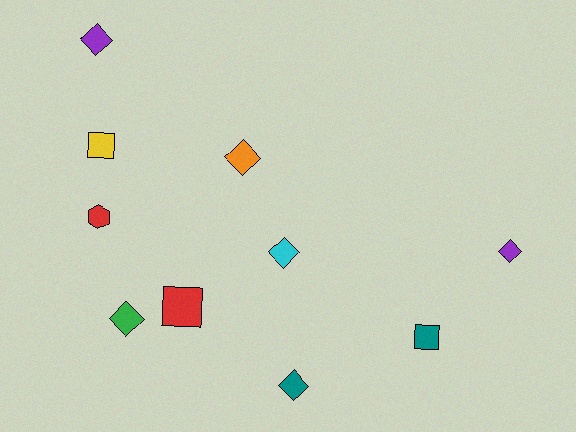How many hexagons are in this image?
There is 1 hexagon.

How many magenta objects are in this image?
There are no magenta objects.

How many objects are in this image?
There are 10 objects.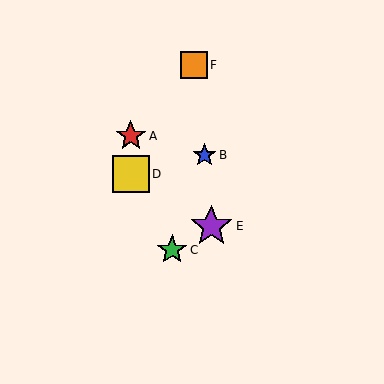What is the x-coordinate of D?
Object D is at x≈131.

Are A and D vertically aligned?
Yes, both are at x≈131.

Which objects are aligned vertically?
Objects A, D are aligned vertically.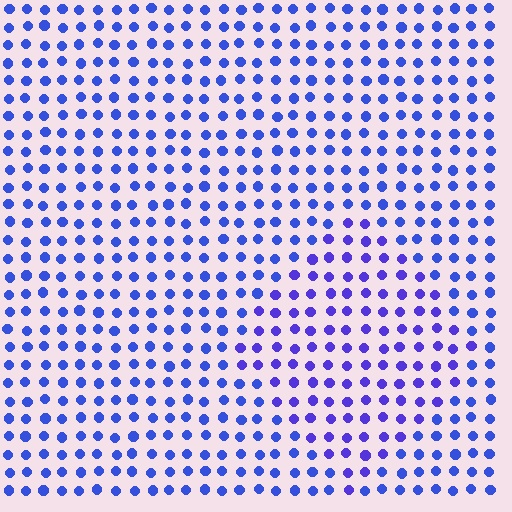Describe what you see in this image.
The image is filled with small blue elements in a uniform arrangement. A diamond-shaped region is visible where the elements are tinted to a slightly different hue, forming a subtle color boundary.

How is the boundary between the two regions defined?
The boundary is defined purely by a slight shift in hue (about 21 degrees). Spacing, size, and orientation are identical on both sides.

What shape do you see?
I see a diamond.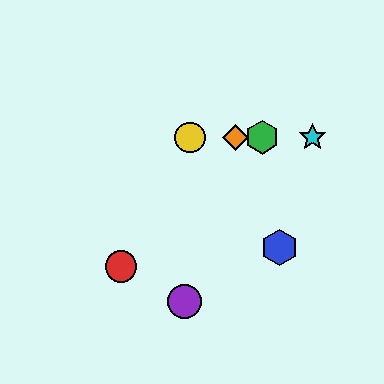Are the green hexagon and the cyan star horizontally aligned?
Yes, both are at y≈137.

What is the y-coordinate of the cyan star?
The cyan star is at y≈137.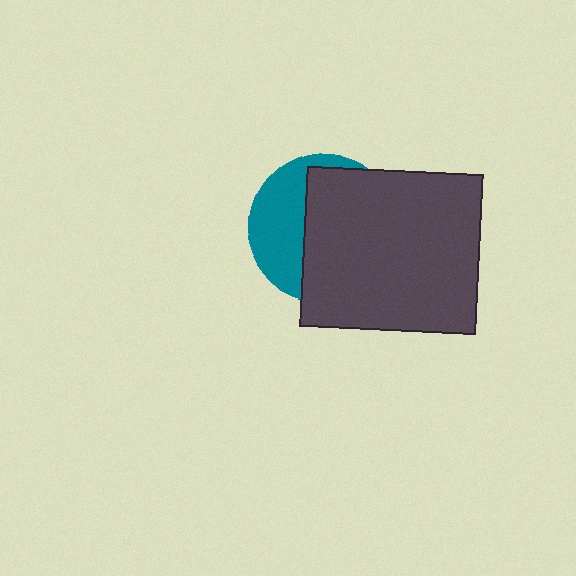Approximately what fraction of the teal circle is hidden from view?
Roughly 62% of the teal circle is hidden behind the dark gray rectangle.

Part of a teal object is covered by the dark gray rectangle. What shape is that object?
It is a circle.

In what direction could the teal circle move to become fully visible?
The teal circle could move left. That would shift it out from behind the dark gray rectangle entirely.